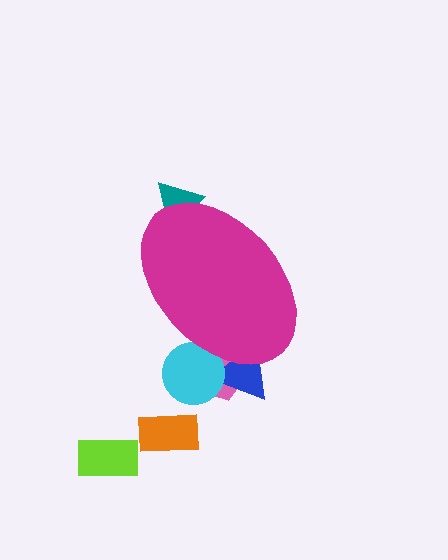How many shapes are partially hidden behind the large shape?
4 shapes are partially hidden.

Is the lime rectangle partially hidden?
No, the lime rectangle is fully visible.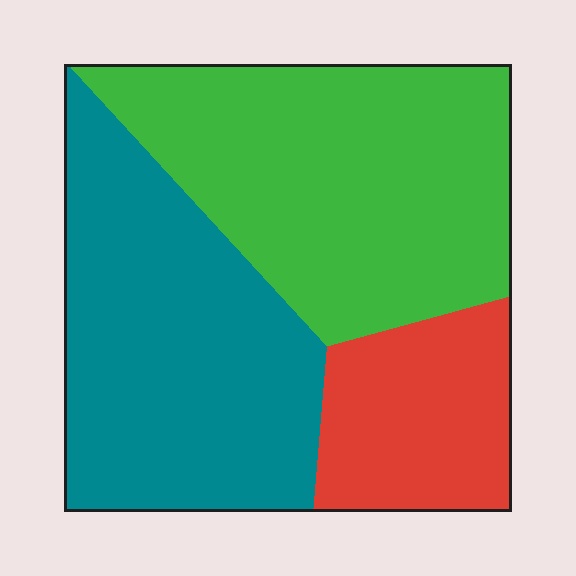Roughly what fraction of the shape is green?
Green takes up about two fifths (2/5) of the shape.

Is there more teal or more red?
Teal.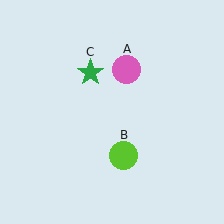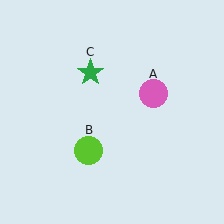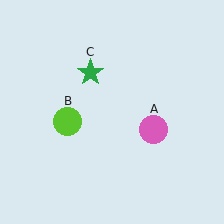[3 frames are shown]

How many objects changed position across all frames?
2 objects changed position: pink circle (object A), lime circle (object B).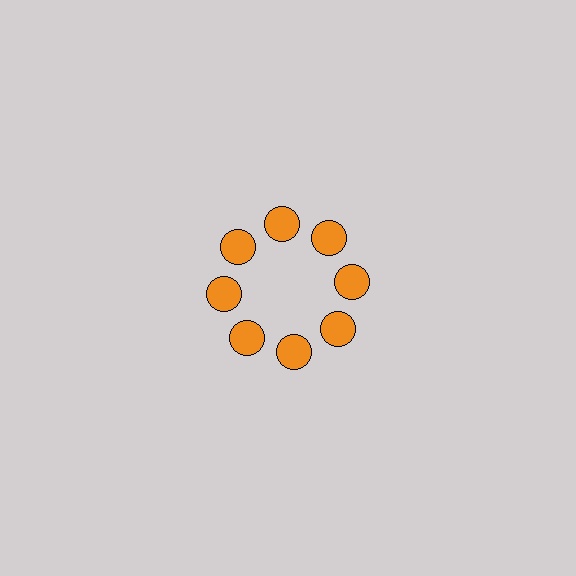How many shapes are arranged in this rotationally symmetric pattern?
There are 8 shapes, arranged in 8 groups of 1.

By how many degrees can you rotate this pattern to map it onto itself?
The pattern maps onto itself every 45 degrees of rotation.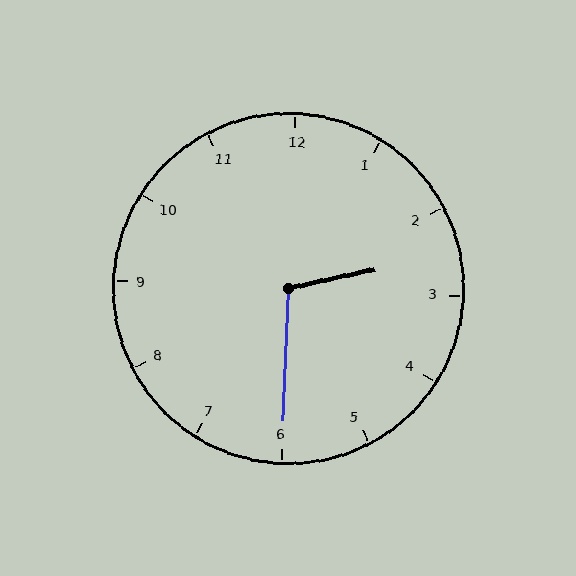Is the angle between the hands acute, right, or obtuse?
It is obtuse.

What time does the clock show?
2:30.